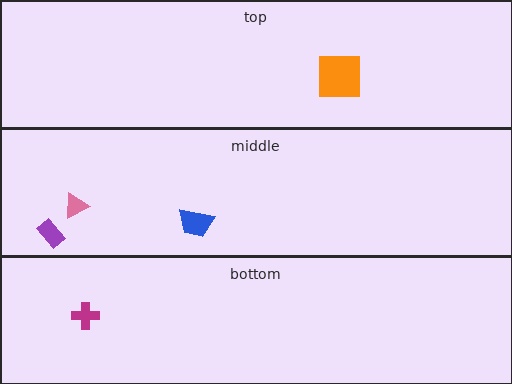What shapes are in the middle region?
The purple rectangle, the blue trapezoid, the pink triangle.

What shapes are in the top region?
The orange square.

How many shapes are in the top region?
1.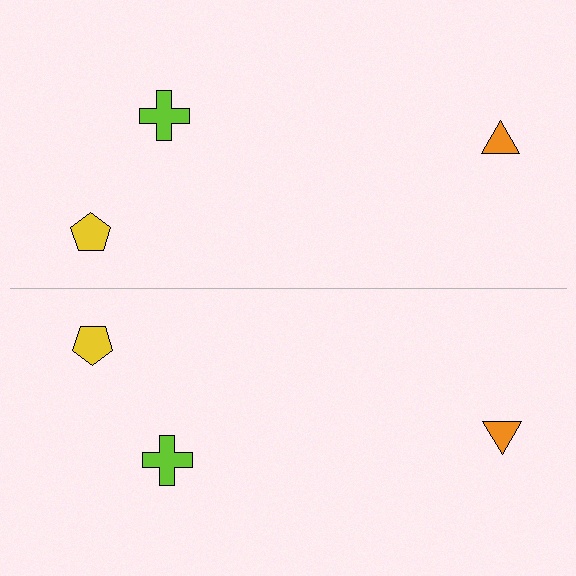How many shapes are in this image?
There are 6 shapes in this image.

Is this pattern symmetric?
Yes, this pattern has bilateral (reflection) symmetry.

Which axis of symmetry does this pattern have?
The pattern has a horizontal axis of symmetry running through the center of the image.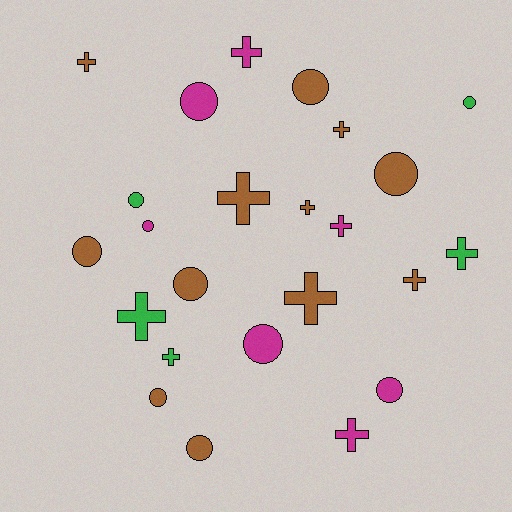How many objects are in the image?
There are 24 objects.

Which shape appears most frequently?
Cross, with 12 objects.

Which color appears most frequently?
Brown, with 12 objects.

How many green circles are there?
There are 2 green circles.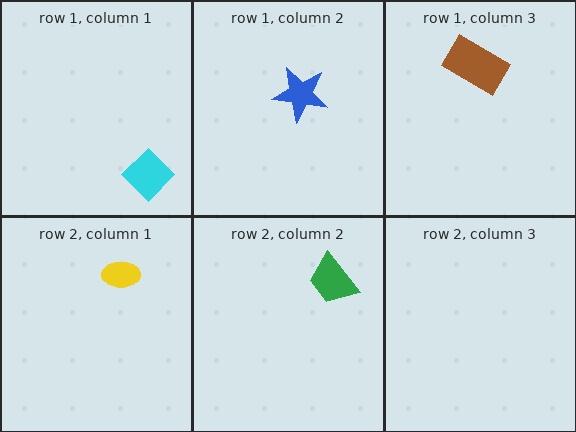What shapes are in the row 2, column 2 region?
The green trapezoid.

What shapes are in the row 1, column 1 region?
The cyan diamond.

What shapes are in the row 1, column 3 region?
The brown rectangle.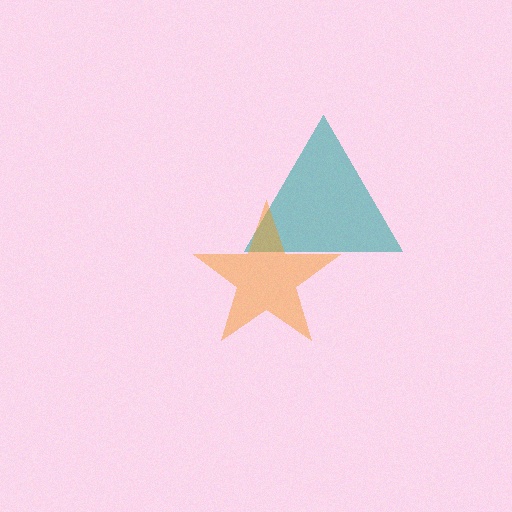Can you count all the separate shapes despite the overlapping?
Yes, there are 2 separate shapes.